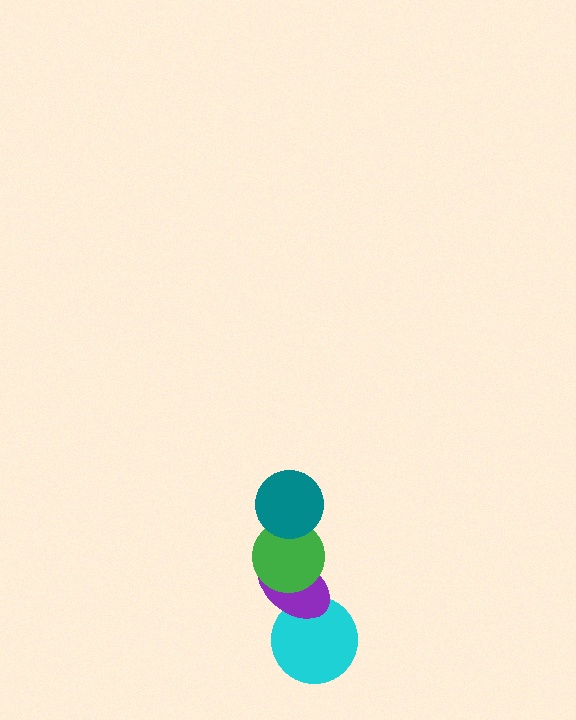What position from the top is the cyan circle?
The cyan circle is 4th from the top.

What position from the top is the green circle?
The green circle is 2nd from the top.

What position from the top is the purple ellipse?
The purple ellipse is 3rd from the top.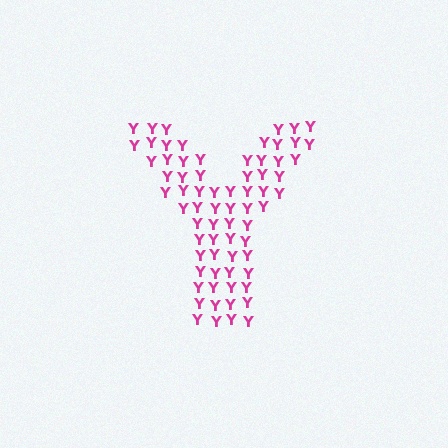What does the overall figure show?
The overall figure shows the letter Y.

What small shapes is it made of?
It is made of small letter Y's.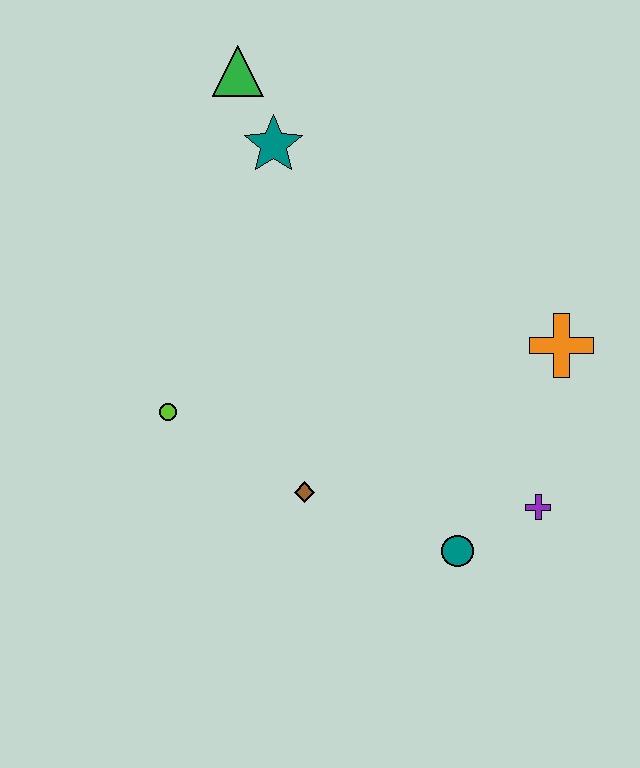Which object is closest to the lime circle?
The brown diamond is closest to the lime circle.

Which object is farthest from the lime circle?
The orange cross is farthest from the lime circle.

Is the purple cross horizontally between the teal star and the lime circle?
No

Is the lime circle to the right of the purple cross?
No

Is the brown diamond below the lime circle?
Yes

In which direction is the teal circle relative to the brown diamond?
The teal circle is to the right of the brown diamond.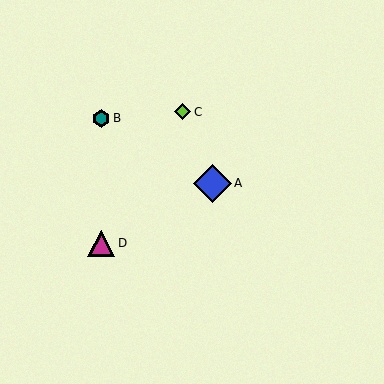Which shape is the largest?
The blue diamond (labeled A) is the largest.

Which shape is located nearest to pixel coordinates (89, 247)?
The magenta triangle (labeled D) at (101, 243) is nearest to that location.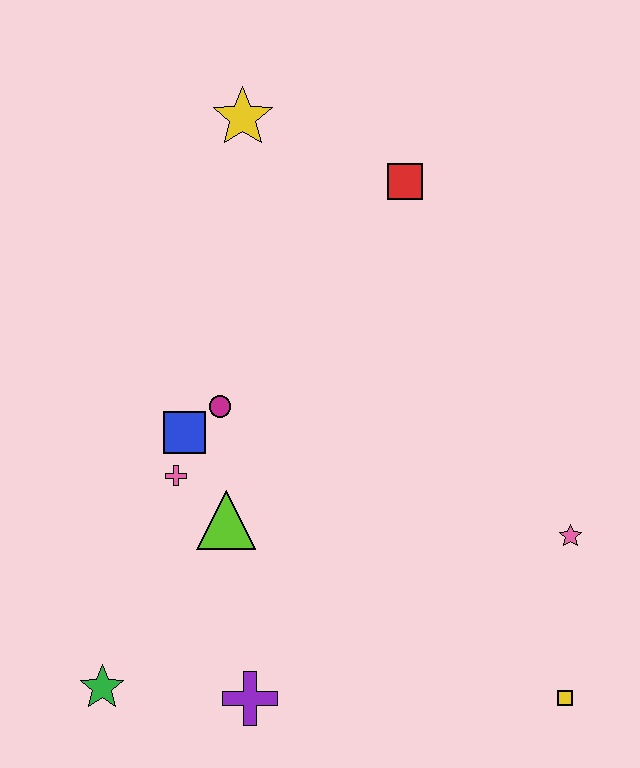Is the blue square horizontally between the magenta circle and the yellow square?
No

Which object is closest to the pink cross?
The blue square is closest to the pink cross.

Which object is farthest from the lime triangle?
The yellow star is farthest from the lime triangle.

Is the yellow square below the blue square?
Yes